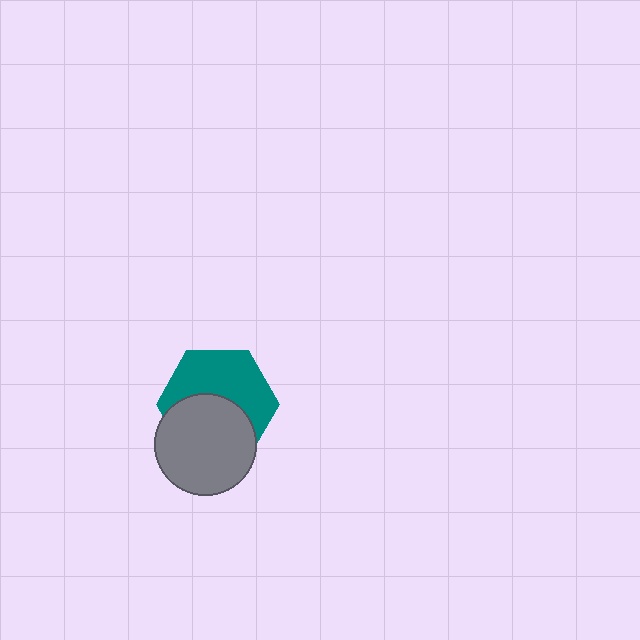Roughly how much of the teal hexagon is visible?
About half of it is visible (roughly 54%).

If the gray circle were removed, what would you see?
You would see the complete teal hexagon.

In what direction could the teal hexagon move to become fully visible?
The teal hexagon could move up. That would shift it out from behind the gray circle entirely.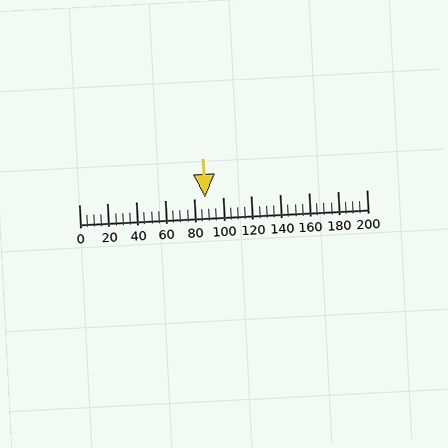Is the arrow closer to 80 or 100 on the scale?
The arrow is closer to 80.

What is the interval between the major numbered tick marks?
The major tick marks are spaced 20 units apart.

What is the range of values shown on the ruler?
The ruler shows values from 0 to 200.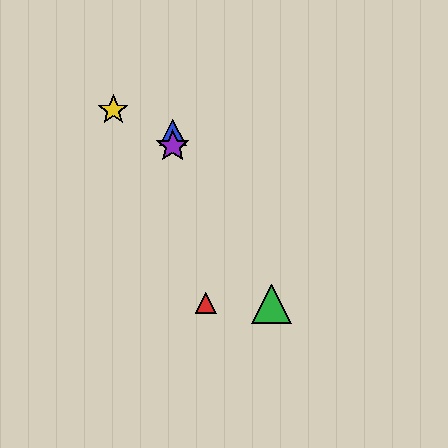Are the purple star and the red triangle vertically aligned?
No, the purple star is at x≈173 and the red triangle is at x≈206.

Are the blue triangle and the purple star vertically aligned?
Yes, both are at x≈173.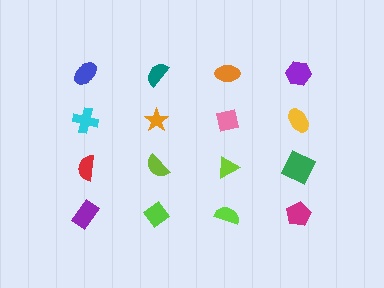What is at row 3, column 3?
A lime triangle.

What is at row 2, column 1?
A cyan cross.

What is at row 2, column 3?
A pink square.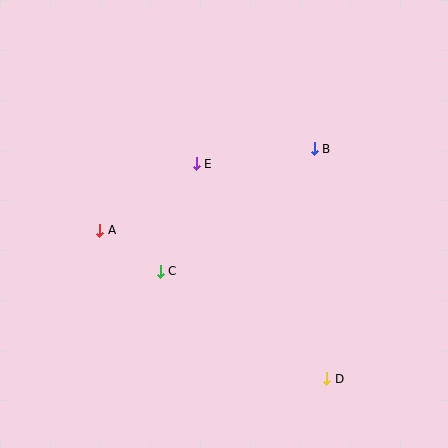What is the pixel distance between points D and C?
The distance between D and C is 198 pixels.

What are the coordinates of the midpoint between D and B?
The midpoint between D and B is at (320, 264).